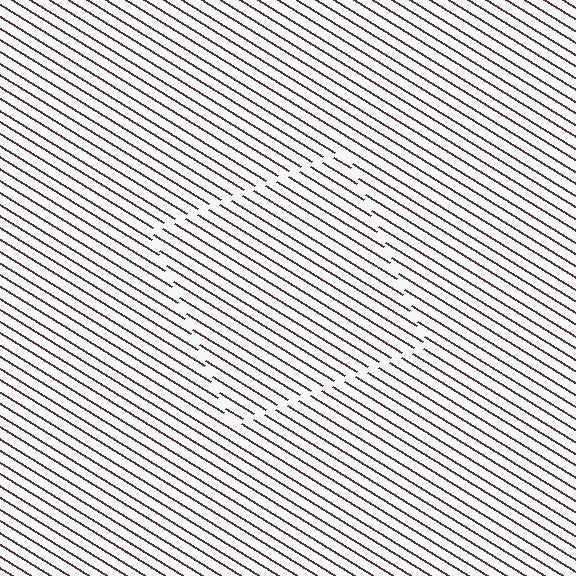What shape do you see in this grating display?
An illusory square. The interior of the shape contains the same grating, shifted by half a period — the contour is defined by the phase discontinuity where line-ends from the inner and outer gratings abut.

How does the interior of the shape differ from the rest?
The interior of the shape contains the same grating, shifted by half a period — the contour is defined by the phase discontinuity where line-ends from the inner and outer gratings abut.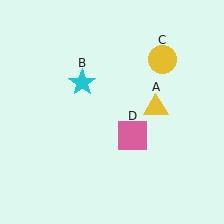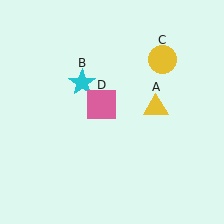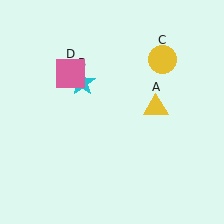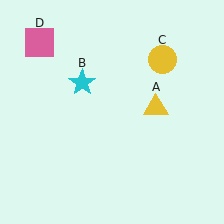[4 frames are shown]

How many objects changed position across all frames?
1 object changed position: pink square (object D).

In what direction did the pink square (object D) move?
The pink square (object D) moved up and to the left.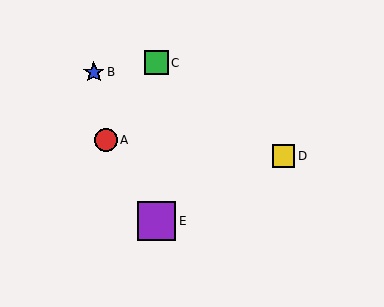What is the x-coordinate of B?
Object B is at x≈94.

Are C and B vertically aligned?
No, C is at x≈156 and B is at x≈94.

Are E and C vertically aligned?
Yes, both are at x≈156.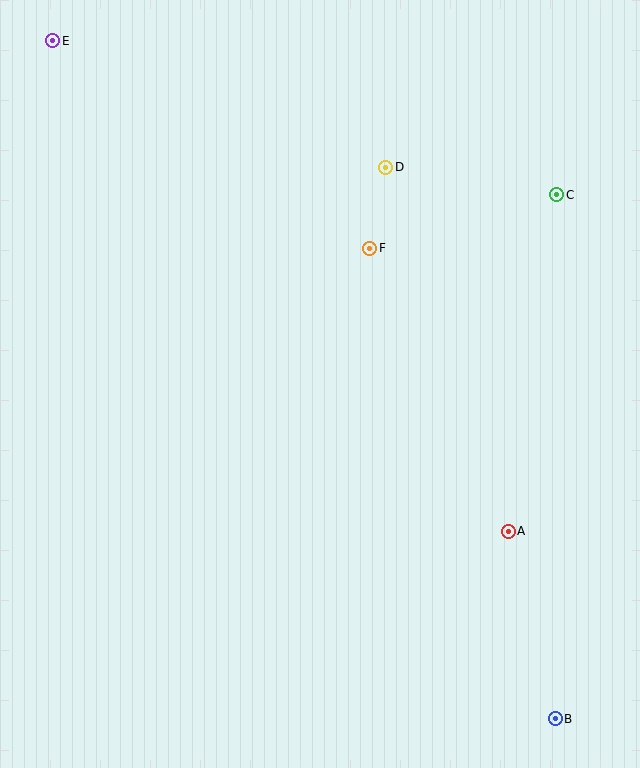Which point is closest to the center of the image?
Point F at (370, 248) is closest to the center.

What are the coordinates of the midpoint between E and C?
The midpoint between E and C is at (305, 118).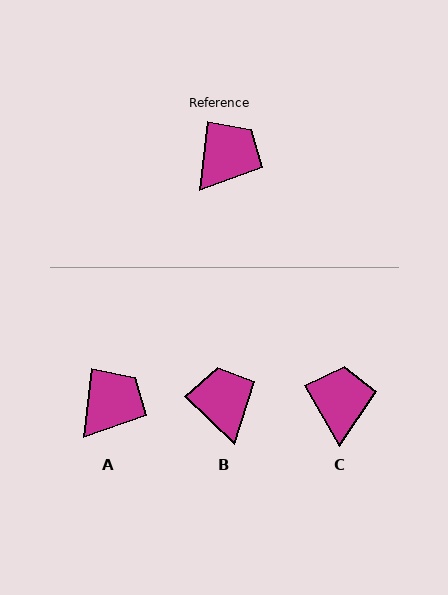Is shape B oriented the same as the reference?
No, it is off by about 53 degrees.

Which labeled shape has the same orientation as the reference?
A.